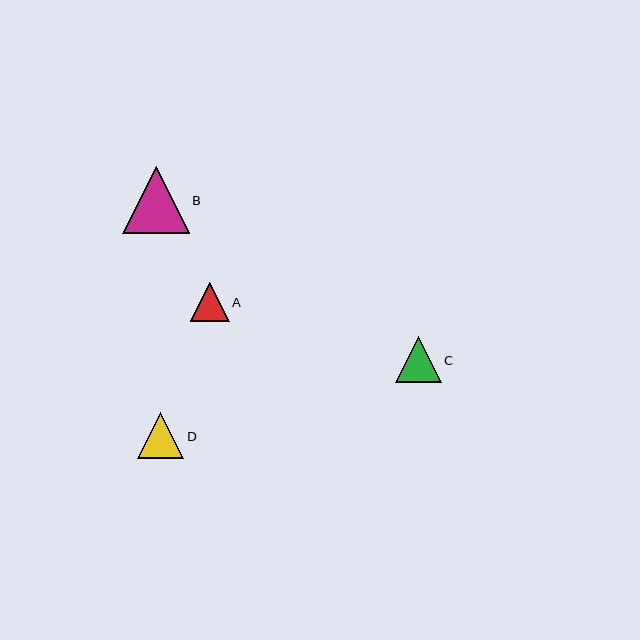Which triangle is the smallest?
Triangle A is the smallest with a size of approximately 39 pixels.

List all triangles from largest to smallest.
From largest to smallest: B, D, C, A.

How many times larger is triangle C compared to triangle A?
Triangle C is approximately 1.2 times the size of triangle A.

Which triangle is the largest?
Triangle B is the largest with a size of approximately 66 pixels.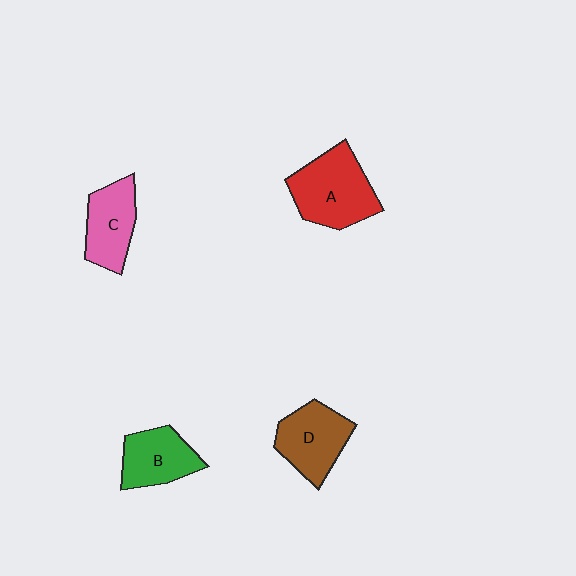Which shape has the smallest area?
Shape B (green).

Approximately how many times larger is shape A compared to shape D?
Approximately 1.2 times.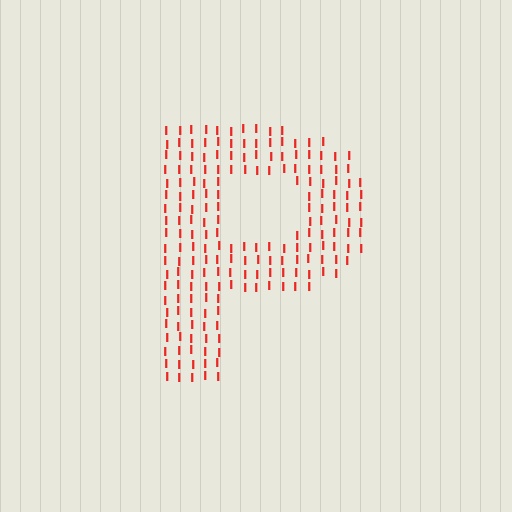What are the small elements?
The small elements are letter I's.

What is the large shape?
The large shape is the letter P.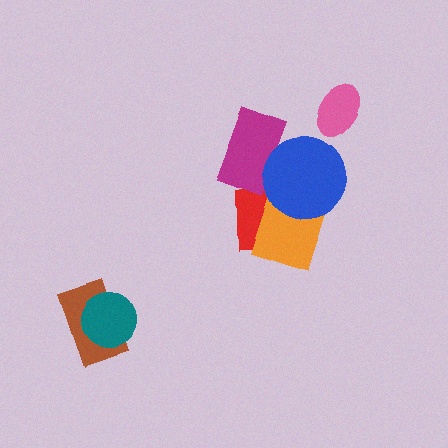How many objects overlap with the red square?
3 objects overlap with the red square.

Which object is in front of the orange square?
The blue circle is in front of the orange square.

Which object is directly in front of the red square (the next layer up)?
The magenta rectangle is directly in front of the red square.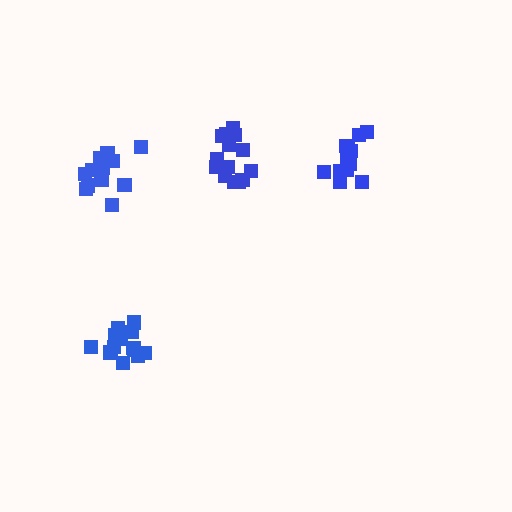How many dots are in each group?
Group 1: 13 dots, Group 2: 14 dots, Group 3: 12 dots, Group 4: 13 dots (52 total).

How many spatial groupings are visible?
There are 4 spatial groupings.